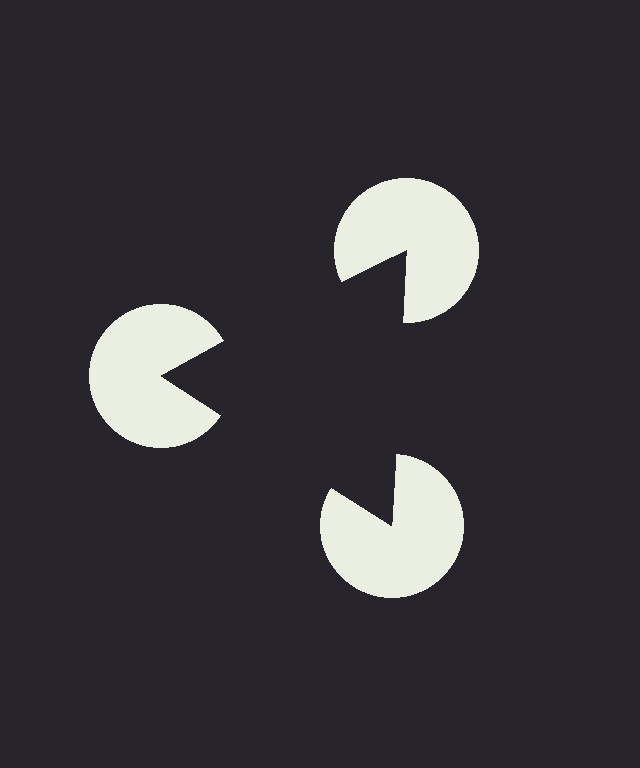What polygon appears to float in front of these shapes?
An illusory triangle — its edges are inferred from the aligned wedge cuts in the pac-man discs, not physically drawn.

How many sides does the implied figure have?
3 sides.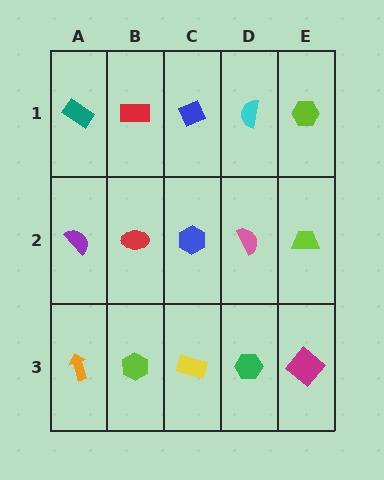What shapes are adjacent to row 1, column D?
A pink semicircle (row 2, column D), a blue diamond (row 1, column C), a lime hexagon (row 1, column E).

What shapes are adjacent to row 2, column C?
A blue diamond (row 1, column C), a yellow rectangle (row 3, column C), a red ellipse (row 2, column B), a pink semicircle (row 2, column D).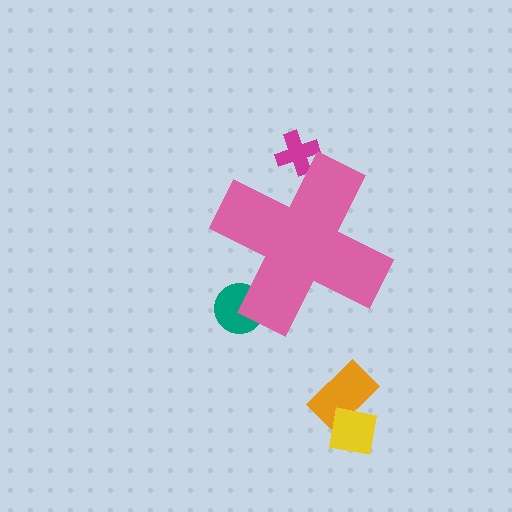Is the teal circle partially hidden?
Yes, the teal circle is partially hidden behind the pink cross.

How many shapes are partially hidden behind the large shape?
2 shapes are partially hidden.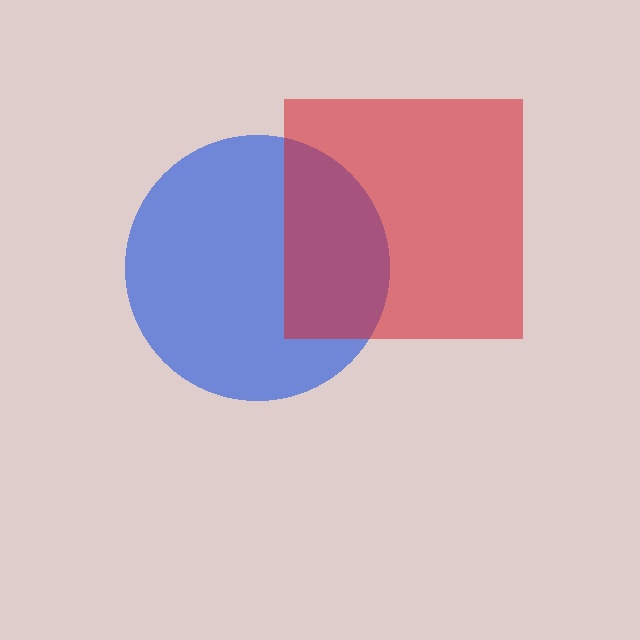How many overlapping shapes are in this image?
There are 2 overlapping shapes in the image.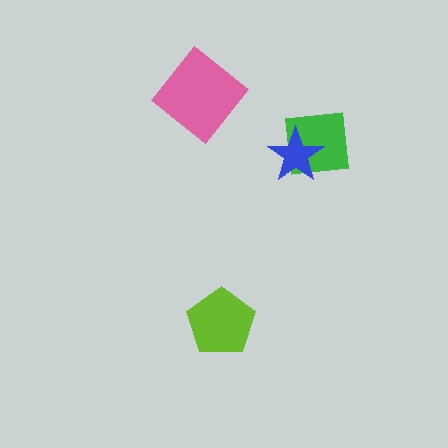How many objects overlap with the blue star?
1 object overlaps with the blue star.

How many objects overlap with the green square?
1 object overlaps with the green square.